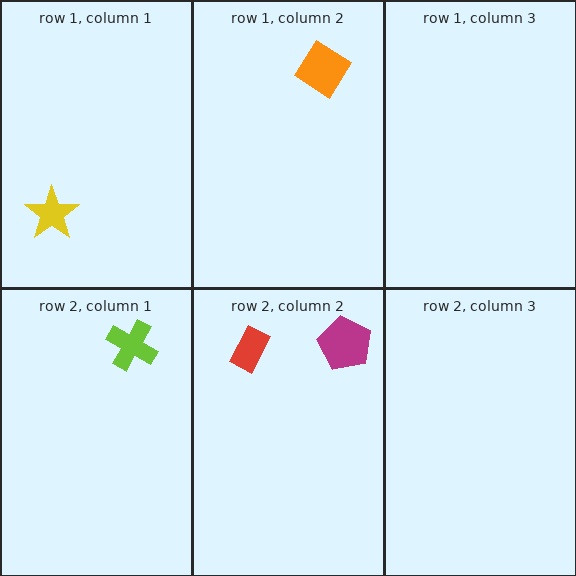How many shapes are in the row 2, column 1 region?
1.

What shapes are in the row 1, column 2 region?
The orange diamond.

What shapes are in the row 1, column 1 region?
The yellow star.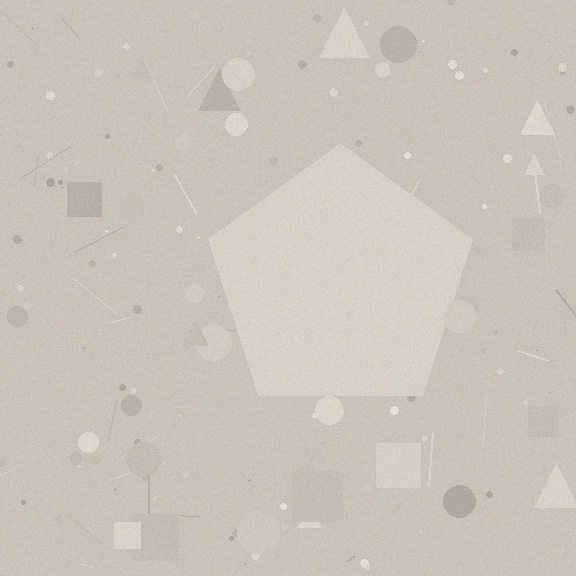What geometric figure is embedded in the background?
A pentagon is embedded in the background.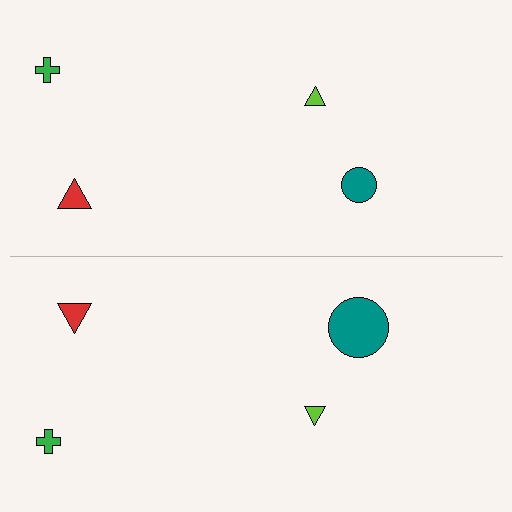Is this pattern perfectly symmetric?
No, the pattern is not perfectly symmetric. The teal circle on the bottom side has a different size than its mirror counterpart.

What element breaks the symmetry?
The teal circle on the bottom side has a different size than its mirror counterpart.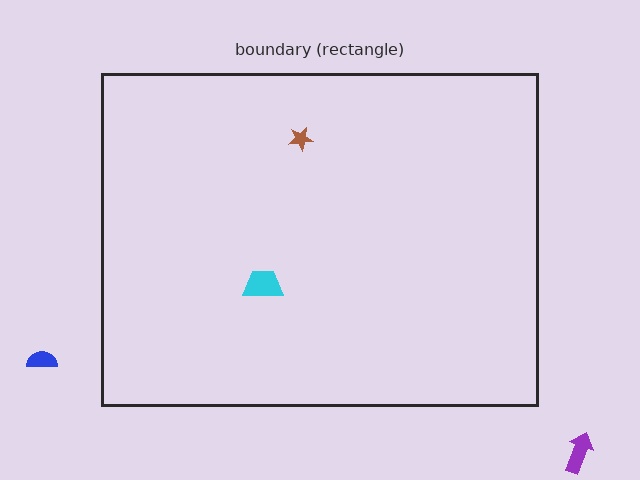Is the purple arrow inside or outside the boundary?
Outside.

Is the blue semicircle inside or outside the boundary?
Outside.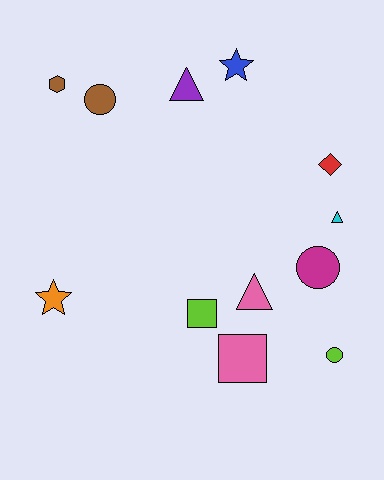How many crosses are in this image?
There are no crosses.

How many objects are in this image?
There are 12 objects.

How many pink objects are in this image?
There are 2 pink objects.